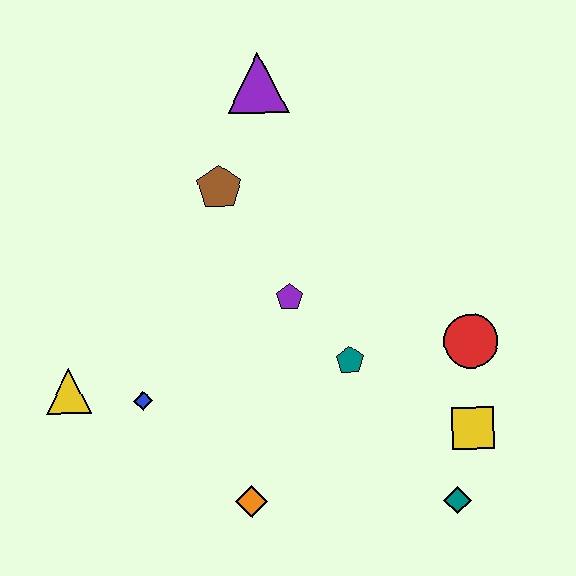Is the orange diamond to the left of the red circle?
Yes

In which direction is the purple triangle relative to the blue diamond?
The purple triangle is above the blue diamond.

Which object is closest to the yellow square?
The teal diamond is closest to the yellow square.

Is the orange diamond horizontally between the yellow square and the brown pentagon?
Yes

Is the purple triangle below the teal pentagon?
No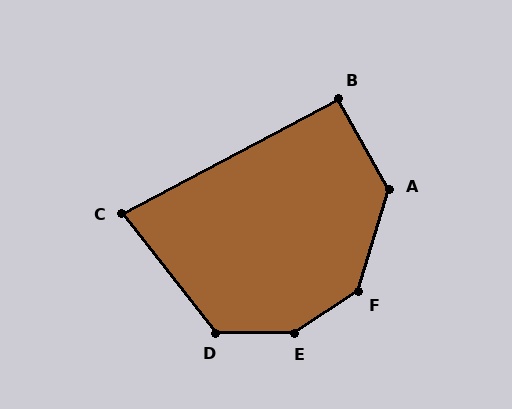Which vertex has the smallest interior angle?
C, at approximately 80 degrees.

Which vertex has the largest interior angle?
E, at approximately 147 degrees.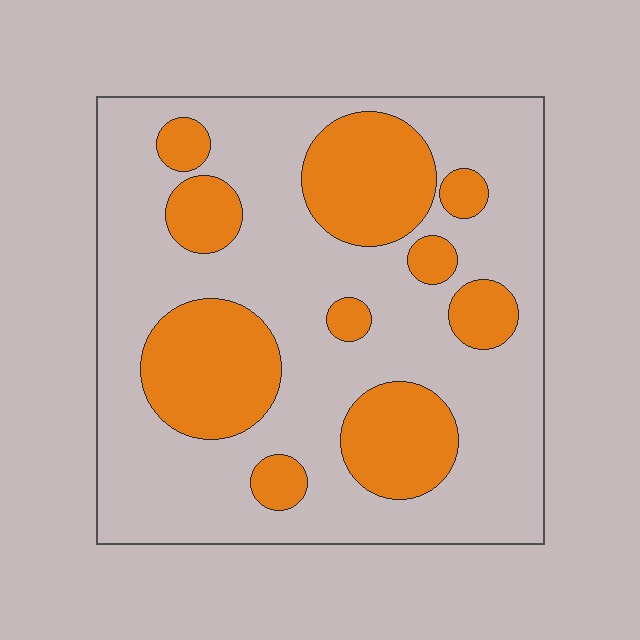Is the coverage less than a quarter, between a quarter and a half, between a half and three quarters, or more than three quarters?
Between a quarter and a half.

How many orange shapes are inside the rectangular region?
10.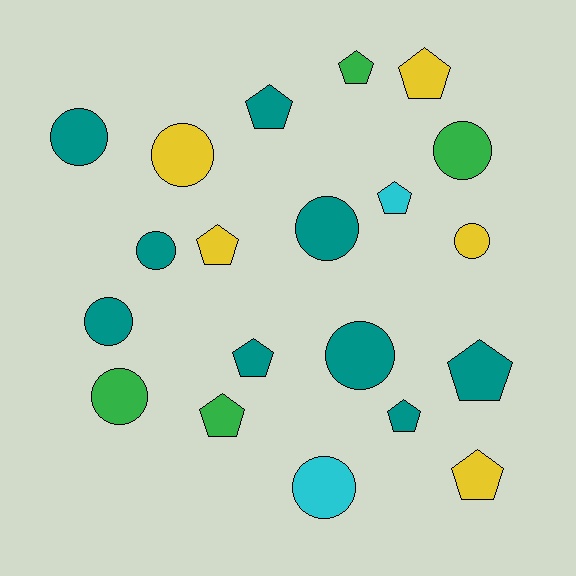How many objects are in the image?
There are 20 objects.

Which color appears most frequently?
Teal, with 9 objects.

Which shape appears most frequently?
Pentagon, with 10 objects.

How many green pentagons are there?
There are 2 green pentagons.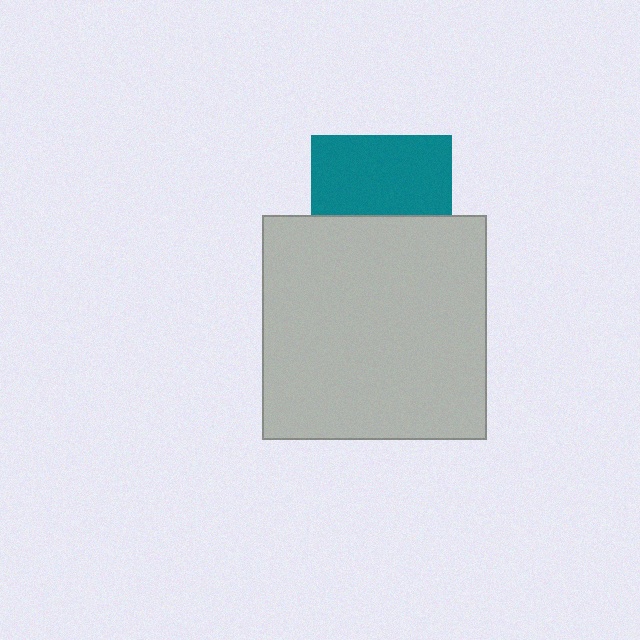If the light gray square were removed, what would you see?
You would see the complete teal square.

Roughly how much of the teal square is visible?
About half of it is visible (roughly 57%).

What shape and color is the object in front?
The object in front is a light gray square.